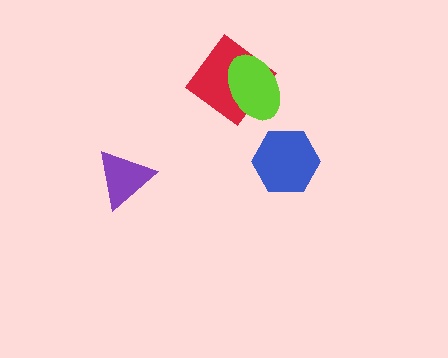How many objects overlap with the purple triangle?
0 objects overlap with the purple triangle.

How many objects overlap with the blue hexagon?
0 objects overlap with the blue hexagon.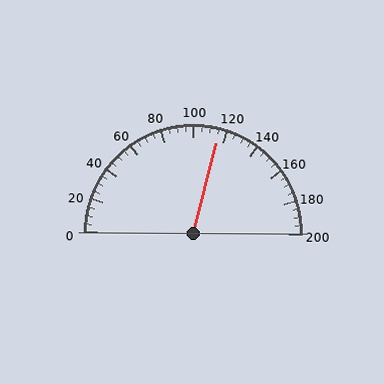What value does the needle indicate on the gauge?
The needle indicates approximately 115.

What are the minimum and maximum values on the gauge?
The gauge ranges from 0 to 200.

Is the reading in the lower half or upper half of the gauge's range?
The reading is in the upper half of the range (0 to 200).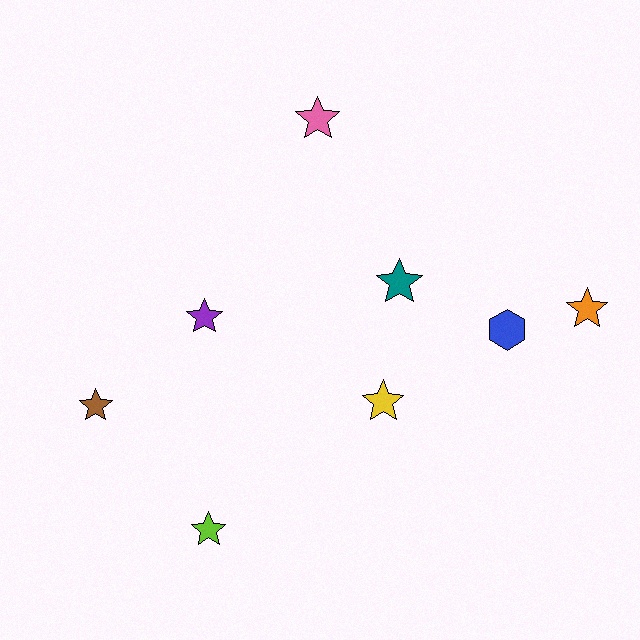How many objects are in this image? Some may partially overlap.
There are 8 objects.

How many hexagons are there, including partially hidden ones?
There is 1 hexagon.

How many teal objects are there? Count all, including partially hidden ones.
There is 1 teal object.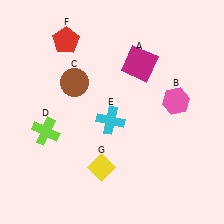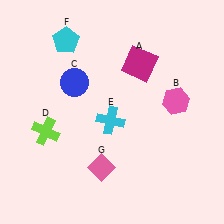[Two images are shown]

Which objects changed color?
C changed from brown to blue. F changed from red to cyan. G changed from yellow to pink.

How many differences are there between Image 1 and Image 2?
There are 3 differences between the two images.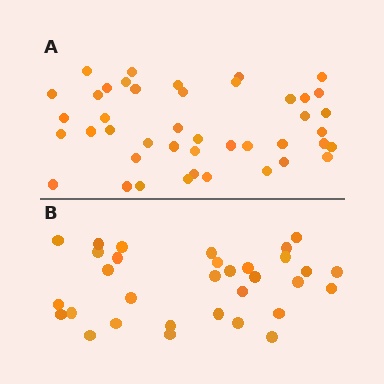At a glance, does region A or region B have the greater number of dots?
Region A (the top region) has more dots.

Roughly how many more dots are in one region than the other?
Region A has roughly 12 or so more dots than region B.